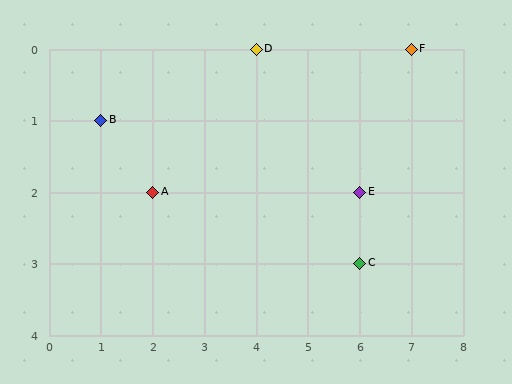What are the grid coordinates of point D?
Point D is at grid coordinates (4, 0).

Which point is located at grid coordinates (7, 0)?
Point F is at (7, 0).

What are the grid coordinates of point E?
Point E is at grid coordinates (6, 2).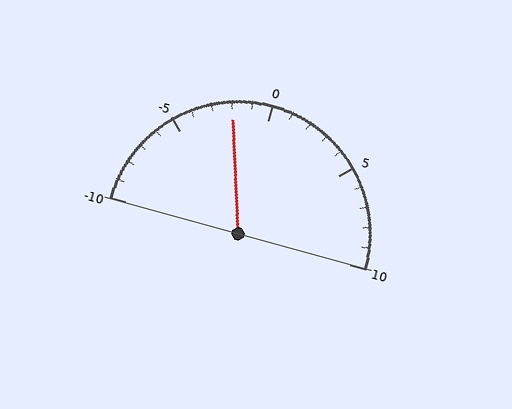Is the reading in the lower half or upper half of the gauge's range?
The reading is in the lower half of the range (-10 to 10).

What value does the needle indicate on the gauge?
The needle indicates approximately -2.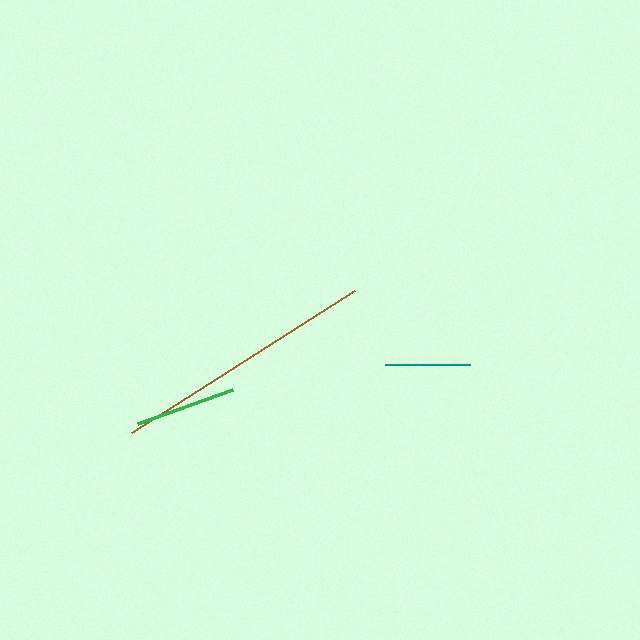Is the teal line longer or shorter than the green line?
The green line is longer than the teal line.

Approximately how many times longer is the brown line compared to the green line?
The brown line is approximately 2.6 times the length of the green line.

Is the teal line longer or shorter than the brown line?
The brown line is longer than the teal line.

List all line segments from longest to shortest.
From longest to shortest: brown, green, teal.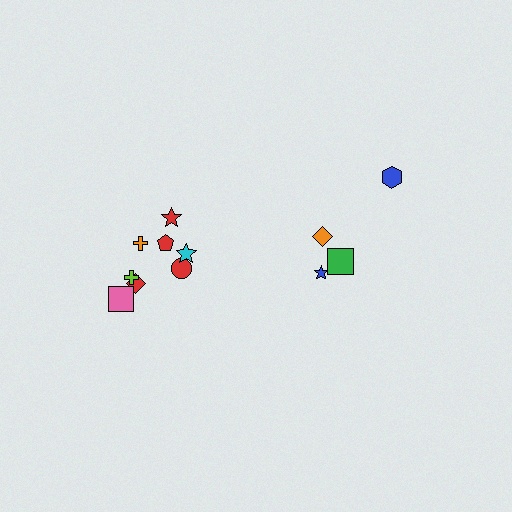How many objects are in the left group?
There are 8 objects.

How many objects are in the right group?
There are 4 objects.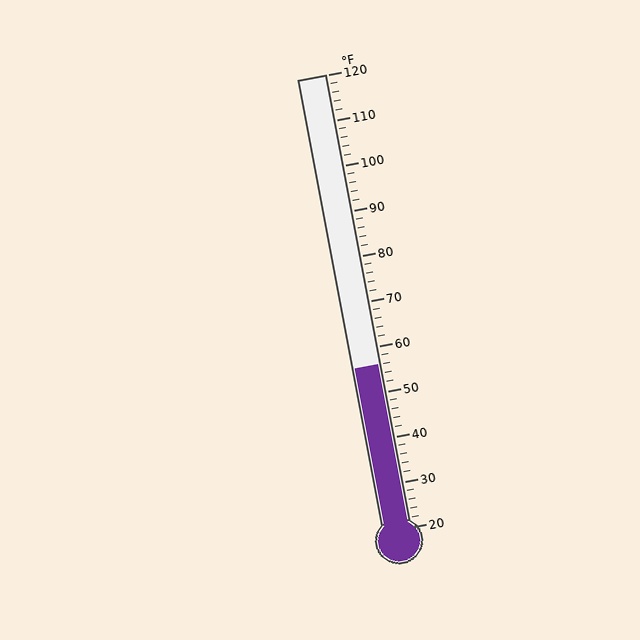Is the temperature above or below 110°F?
The temperature is below 110°F.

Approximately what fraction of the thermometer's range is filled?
The thermometer is filled to approximately 35% of its range.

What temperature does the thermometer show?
The thermometer shows approximately 56°F.